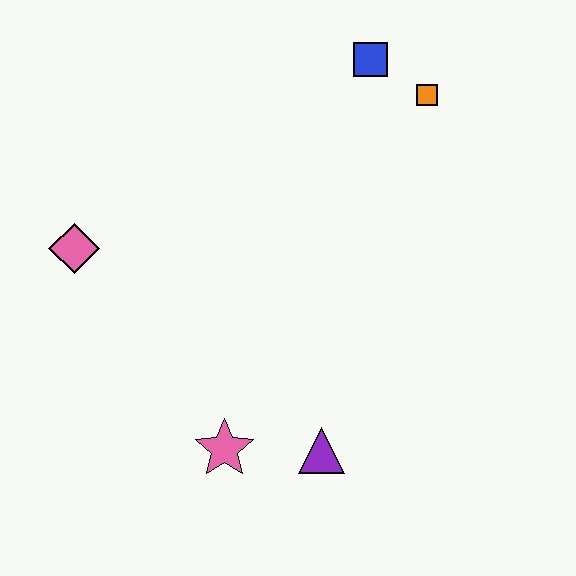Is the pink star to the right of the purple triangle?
No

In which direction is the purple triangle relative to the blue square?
The purple triangle is below the blue square.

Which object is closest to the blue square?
The orange square is closest to the blue square.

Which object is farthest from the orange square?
The pink star is farthest from the orange square.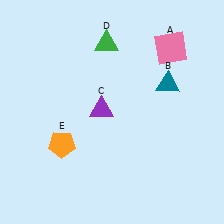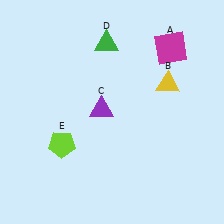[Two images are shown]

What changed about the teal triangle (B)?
In Image 1, B is teal. In Image 2, it changed to yellow.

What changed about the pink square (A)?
In Image 1, A is pink. In Image 2, it changed to magenta.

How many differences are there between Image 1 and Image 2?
There are 3 differences between the two images.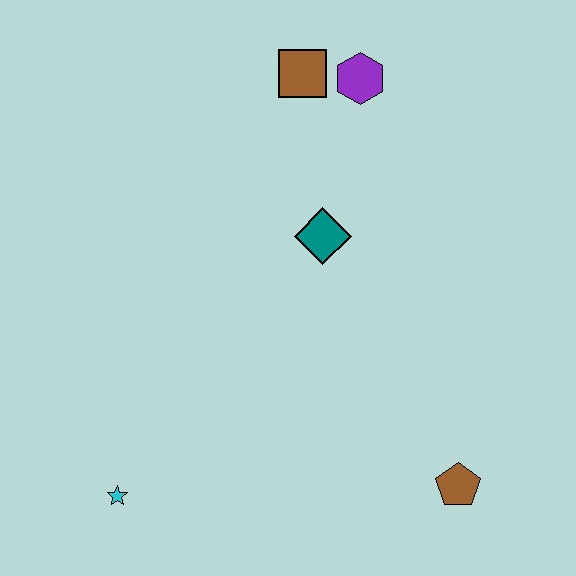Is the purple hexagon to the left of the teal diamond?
No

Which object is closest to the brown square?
The purple hexagon is closest to the brown square.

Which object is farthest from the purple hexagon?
The cyan star is farthest from the purple hexagon.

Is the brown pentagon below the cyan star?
No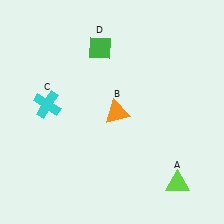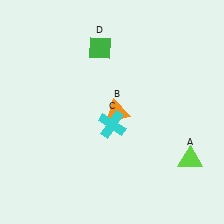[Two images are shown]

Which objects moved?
The objects that moved are: the lime triangle (A), the cyan cross (C).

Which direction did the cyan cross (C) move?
The cyan cross (C) moved right.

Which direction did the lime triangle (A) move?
The lime triangle (A) moved up.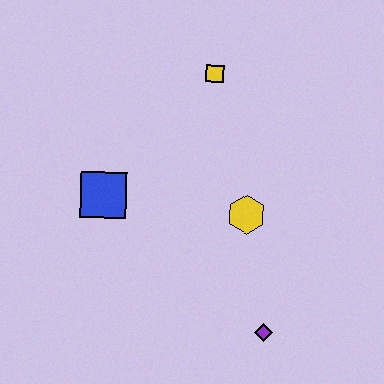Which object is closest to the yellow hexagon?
The purple diamond is closest to the yellow hexagon.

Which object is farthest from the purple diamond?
The yellow square is farthest from the purple diamond.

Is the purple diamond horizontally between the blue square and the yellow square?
No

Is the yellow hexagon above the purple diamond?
Yes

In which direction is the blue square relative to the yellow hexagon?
The blue square is to the left of the yellow hexagon.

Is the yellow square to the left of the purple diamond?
Yes